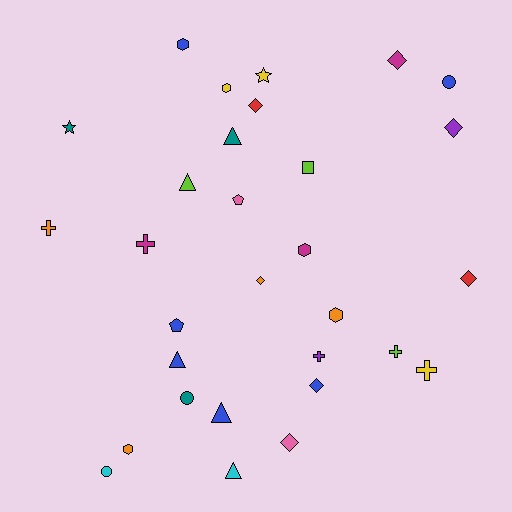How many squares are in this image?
There is 1 square.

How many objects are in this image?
There are 30 objects.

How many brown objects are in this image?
There are no brown objects.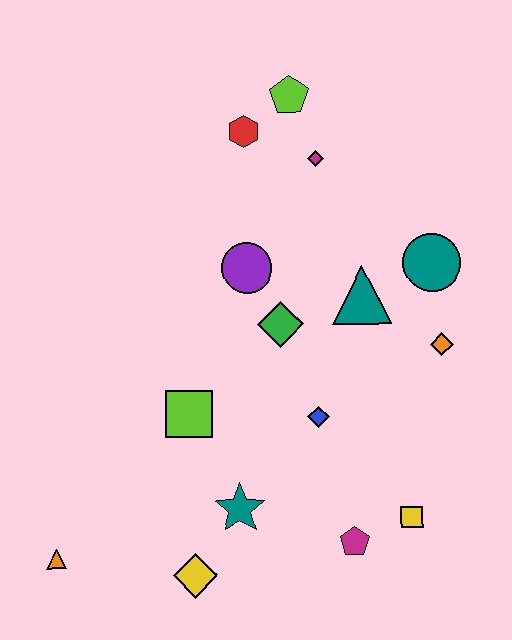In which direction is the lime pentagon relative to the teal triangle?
The lime pentagon is above the teal triangle.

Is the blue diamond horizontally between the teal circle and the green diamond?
Yes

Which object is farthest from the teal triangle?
The orange triangle is farthest from the teal triangle.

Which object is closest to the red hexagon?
The lime pentagon is closest to the red hexagon.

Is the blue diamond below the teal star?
No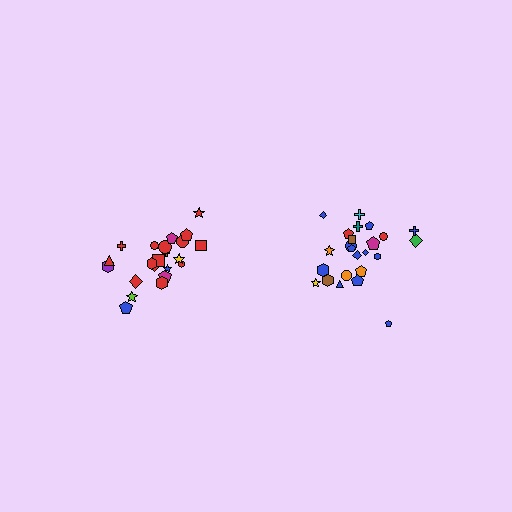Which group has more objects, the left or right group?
The right group.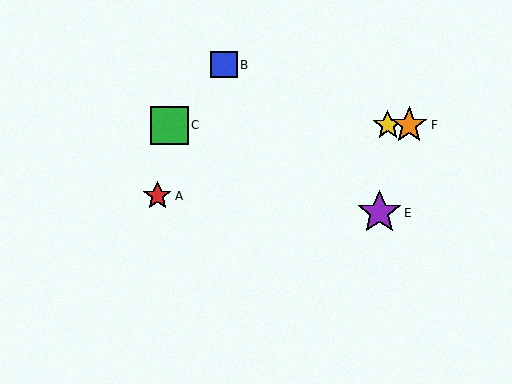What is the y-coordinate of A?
Object A is at y≈196.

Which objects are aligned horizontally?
Objects C, D, F are aligned horizontally.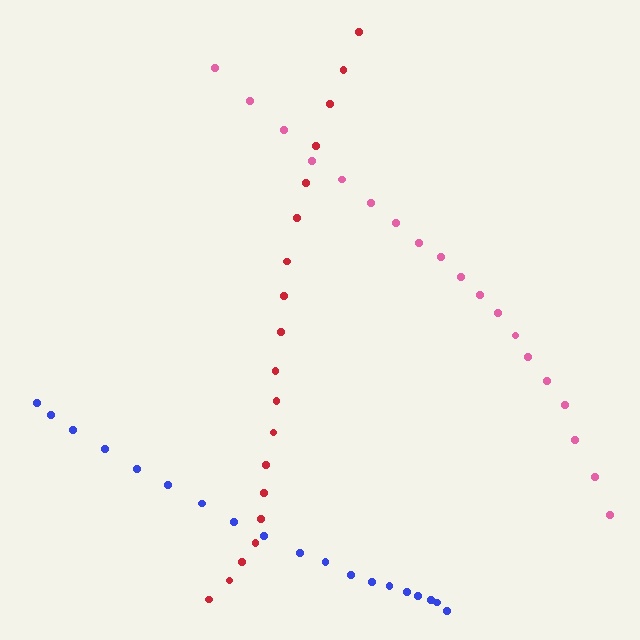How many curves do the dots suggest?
There are 3 distinct paths.